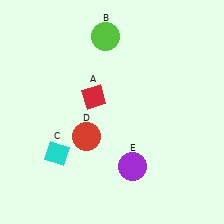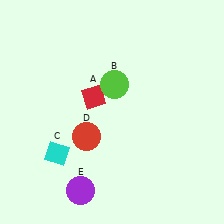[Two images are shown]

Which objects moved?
The objects that moved are: the lime circle (B), the purple circle (E).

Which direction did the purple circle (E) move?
The purple circle (E) moved left.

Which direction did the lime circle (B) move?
The lime circle (B) moved down.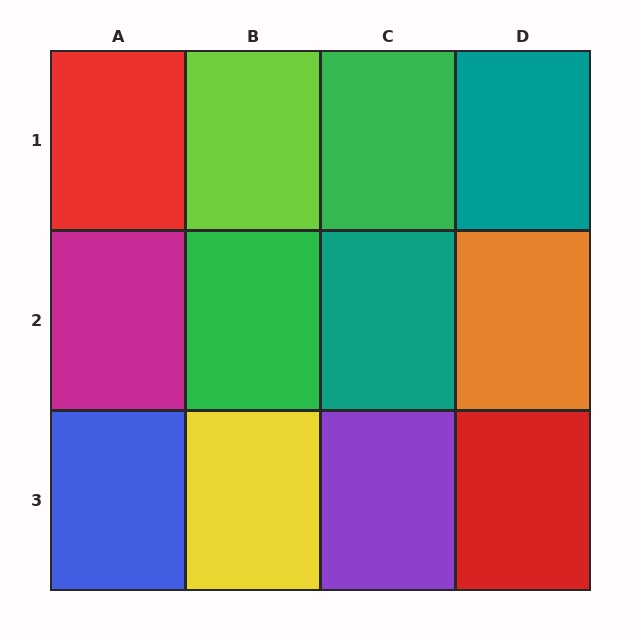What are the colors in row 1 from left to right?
Red, lime, green, teal.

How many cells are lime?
1 cell is lime.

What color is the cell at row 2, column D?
Orange.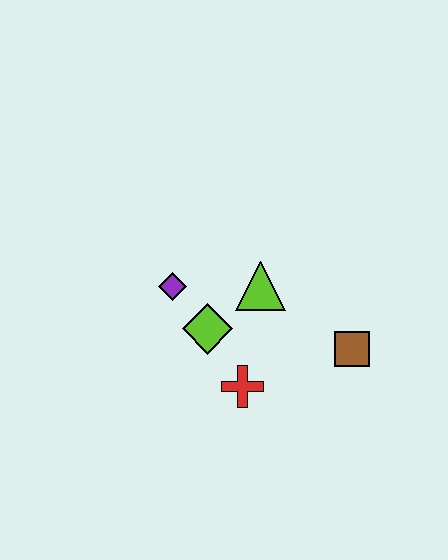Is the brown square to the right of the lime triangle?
Yes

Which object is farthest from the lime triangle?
The brown square is farthest from the lime triangle.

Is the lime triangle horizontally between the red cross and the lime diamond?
No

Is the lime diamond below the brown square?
No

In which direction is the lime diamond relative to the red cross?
The lime diamond is above the red cross.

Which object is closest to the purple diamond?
The lime diamond is closest to the purple diamond.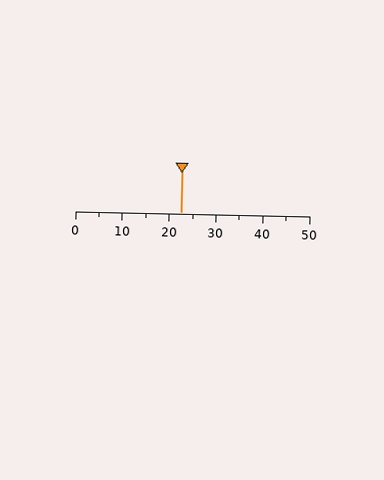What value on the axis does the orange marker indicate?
The marker indicates approximately 22.5.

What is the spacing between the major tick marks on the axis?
The major ticks are spaced 10 apart.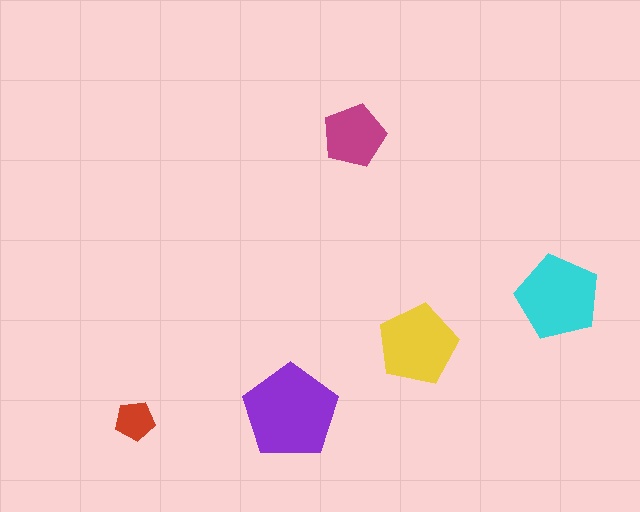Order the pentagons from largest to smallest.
the purple one, the cyan one, the yellow one, the magenta one, the red one.